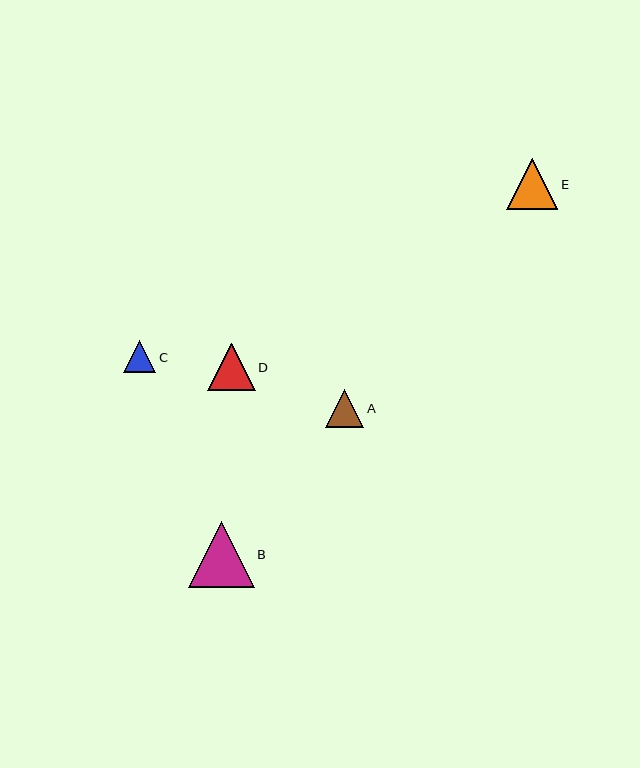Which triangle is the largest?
Triangle B is the largest with a size of approximately 66 pixels.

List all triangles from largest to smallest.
From largest to smallest: B, E, D, A, C.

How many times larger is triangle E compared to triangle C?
Triangle E is approximately 1.6 times the size of triangle C.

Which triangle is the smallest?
Triangle C is the smallest with a size of approximately 32 pixels.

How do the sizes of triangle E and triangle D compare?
Triangle E and triangle D are approximately the same size.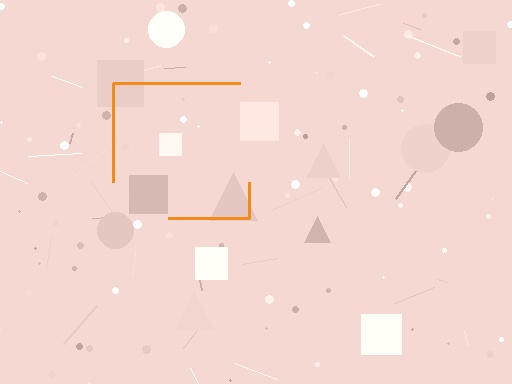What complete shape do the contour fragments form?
The contour fragments form a square.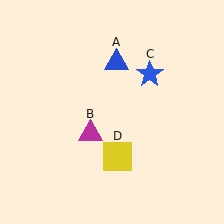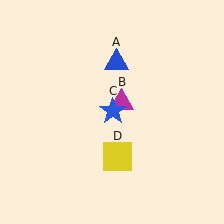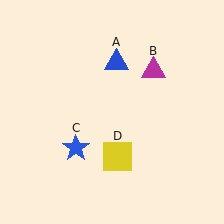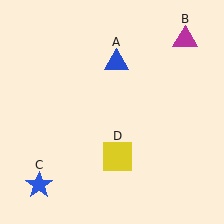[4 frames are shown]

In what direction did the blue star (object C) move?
The blue star (object C) moved down and to the left.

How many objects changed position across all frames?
2 objects changed position: magenta triangle (object B), blue star (object C).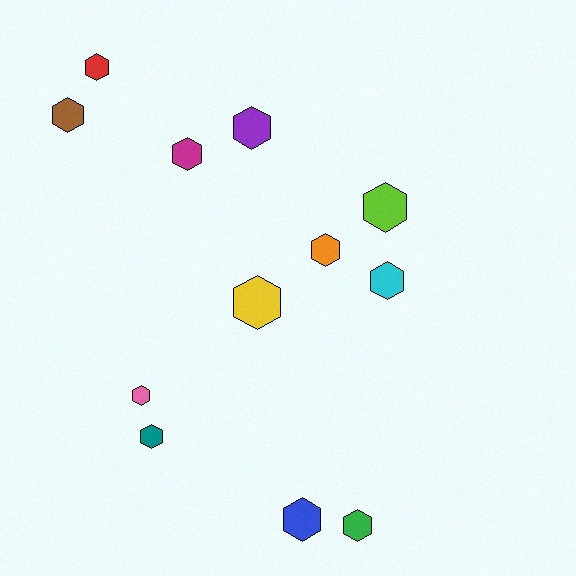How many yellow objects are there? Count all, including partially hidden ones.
There is 1 yellow object.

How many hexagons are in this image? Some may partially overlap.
There are 12 hexagons.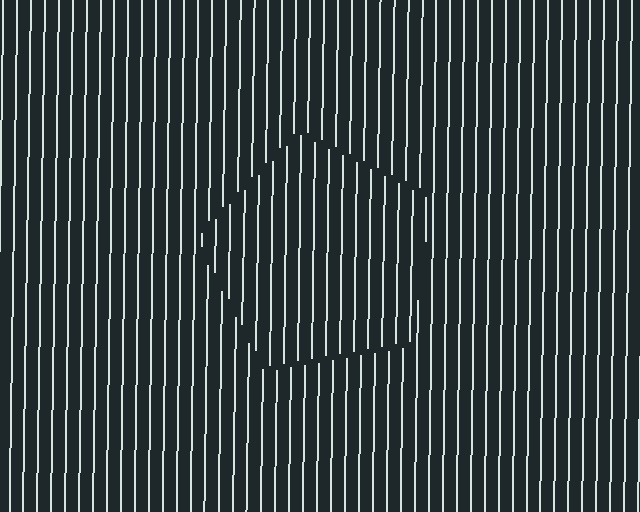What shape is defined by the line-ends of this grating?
An illusory pentagon. The interior of the shape contains the same grating, shifted by half a period — the contour is defined by the phase discontinuity where line-ends from the inner and outer gratings abut.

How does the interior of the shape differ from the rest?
The interior of the shape contains the same grating, shifted by half a period — the contour is defined by the phase discontinuity where line-ends from the inner and outer gratings abut.